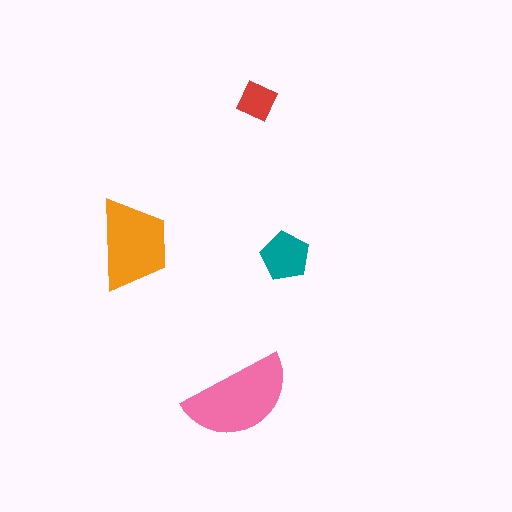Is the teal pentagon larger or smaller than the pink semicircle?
Smaller.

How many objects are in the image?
There are 4 objects in the image.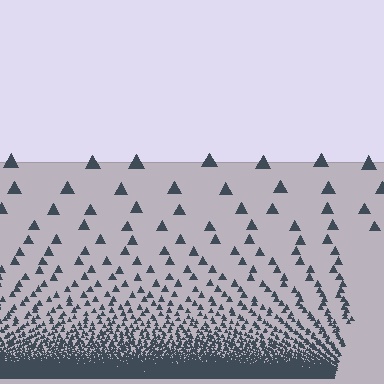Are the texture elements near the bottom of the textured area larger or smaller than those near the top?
Smaller. The gradient is inverted — elements near the bottom are smaller and denser.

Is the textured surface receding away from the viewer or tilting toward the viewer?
The surface appears to tilt toward the viewer. Texture elements get larger and sparser toward the top.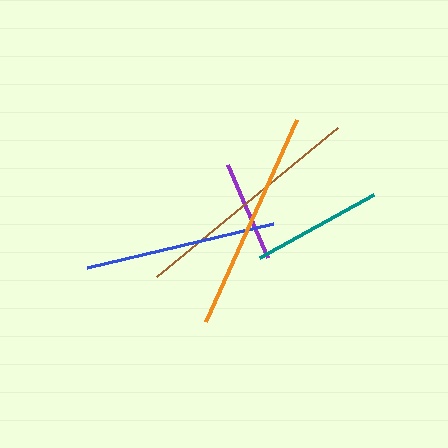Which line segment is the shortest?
The purple line is the shortest at approximately 102 pixels.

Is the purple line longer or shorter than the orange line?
The orange line is longer than the purple line.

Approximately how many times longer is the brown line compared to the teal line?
The brown line is approximately 1.8 times the length of the teal line.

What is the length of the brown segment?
The brown segment is approximately 234 pixels long.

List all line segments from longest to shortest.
From longest to shortest: brown, orange, blue, teal, purple.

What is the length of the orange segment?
The orange segment is approximately 221 pixels long.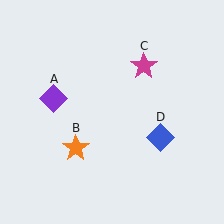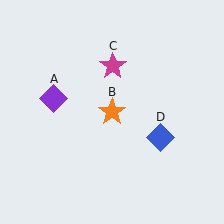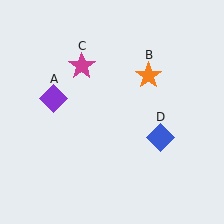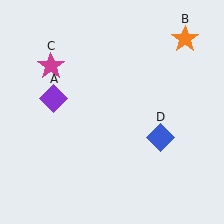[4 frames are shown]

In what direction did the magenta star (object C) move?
The magenta star (object C) moved left.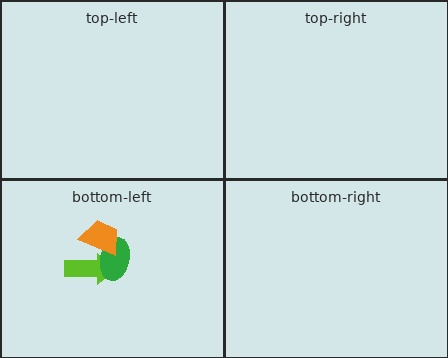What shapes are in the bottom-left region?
The lime arrow, the green ellipse, the orange trapezoid.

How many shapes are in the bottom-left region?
3.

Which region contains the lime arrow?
The bottom-left region.